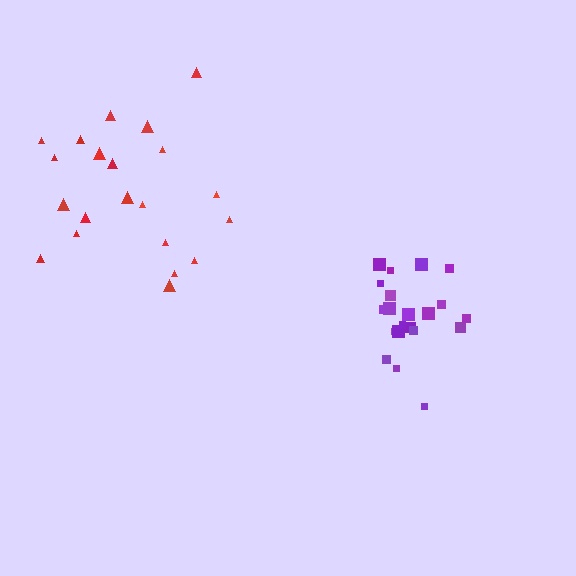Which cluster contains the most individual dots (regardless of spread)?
Red (21).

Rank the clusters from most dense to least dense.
purple, red.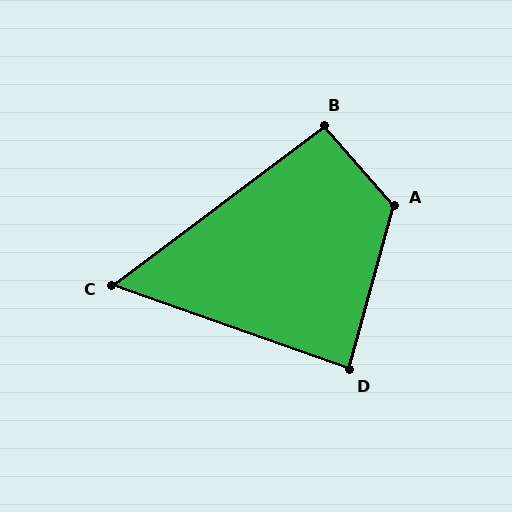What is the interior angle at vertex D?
Approximately 86 degrees (approximately right).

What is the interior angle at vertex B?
Approximately 94 degrees (approximately right).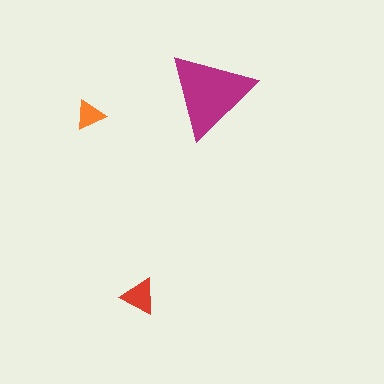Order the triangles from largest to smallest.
the magenta one, the red one, the orange one.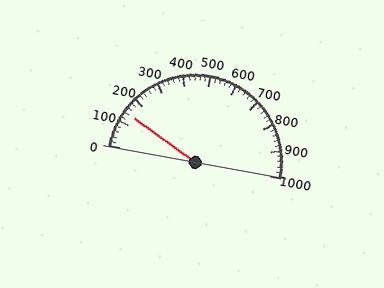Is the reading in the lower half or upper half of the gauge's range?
The reading is in the lower half of the range (0 to 1000).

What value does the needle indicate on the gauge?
The needle indicates approximately 140.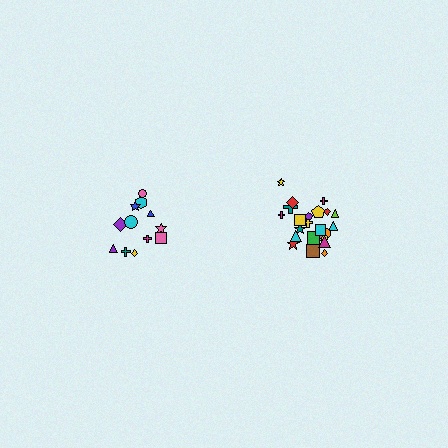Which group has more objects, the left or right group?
The right group.